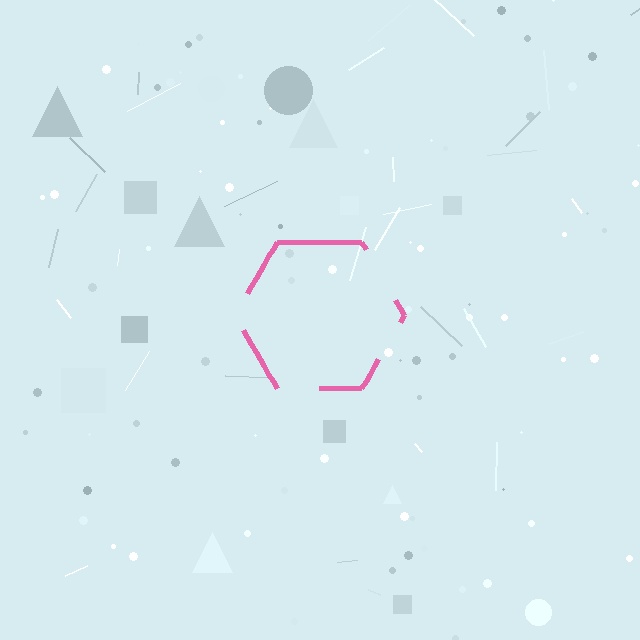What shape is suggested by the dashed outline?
The dashed outline suggests a hexagon.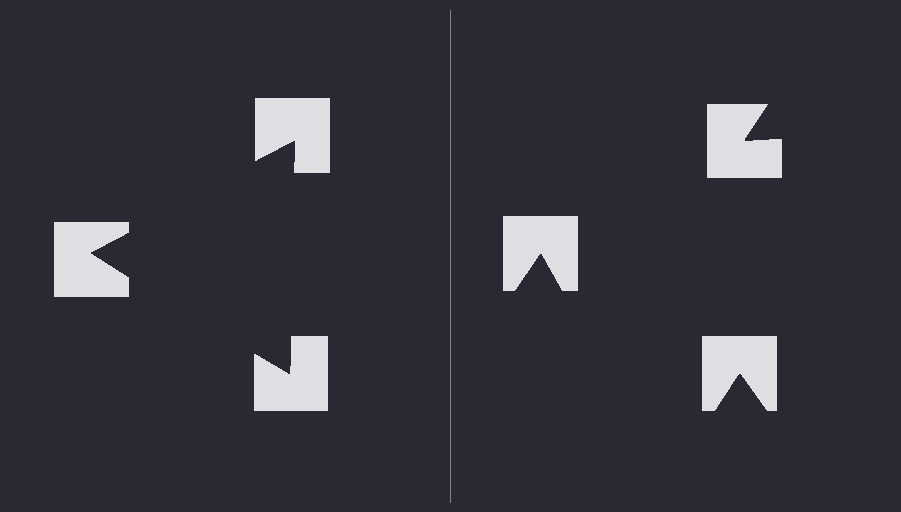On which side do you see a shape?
An illusory triangle appears on the left side. On the right side the wedge cuts are rotated, so no coherent shape forms.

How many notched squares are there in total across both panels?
6 — 3 on each side.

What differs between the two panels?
The notched squares are positioned identically on both sides; only the wedge orientations differ. On the left they align to a triangle; on the right they are misaligned.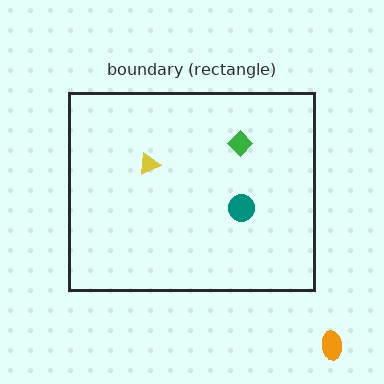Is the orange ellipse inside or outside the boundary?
Outside.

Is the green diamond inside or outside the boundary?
Inside.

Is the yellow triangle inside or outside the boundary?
Inside.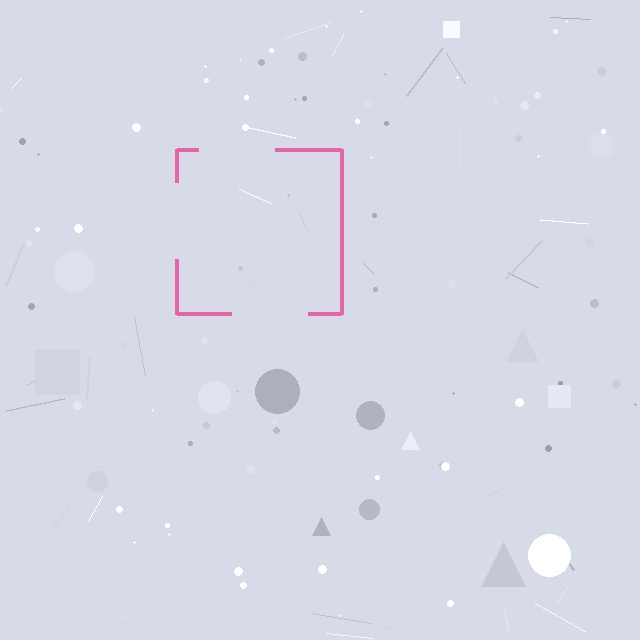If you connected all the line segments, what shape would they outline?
They would outline a square.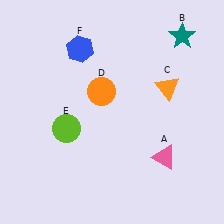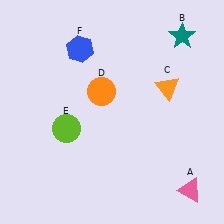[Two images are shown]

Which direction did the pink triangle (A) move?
The pink triangle (A) moved down.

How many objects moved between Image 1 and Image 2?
1 object moved between the two images.